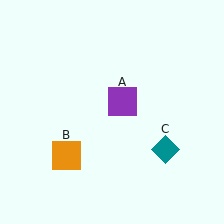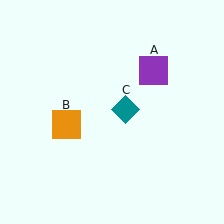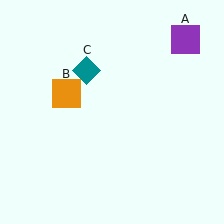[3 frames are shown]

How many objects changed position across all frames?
3 objects changed position: purple square (object A), orange square (object B), teal diamond (object C).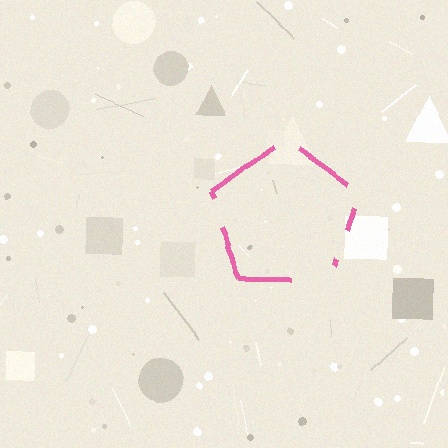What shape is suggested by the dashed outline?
The dashed outline suggests a pentagon.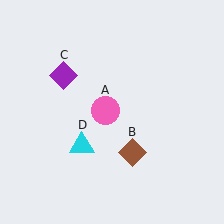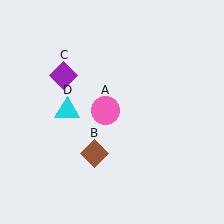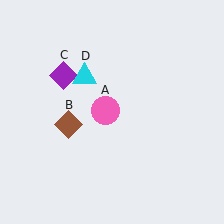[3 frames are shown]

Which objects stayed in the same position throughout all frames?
Pink circle (object A) and purple diamond (object C) remained stationary.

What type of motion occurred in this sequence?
The brown diamond (object B), cyan triangle (object D) rotated clockwise around the center of the scene.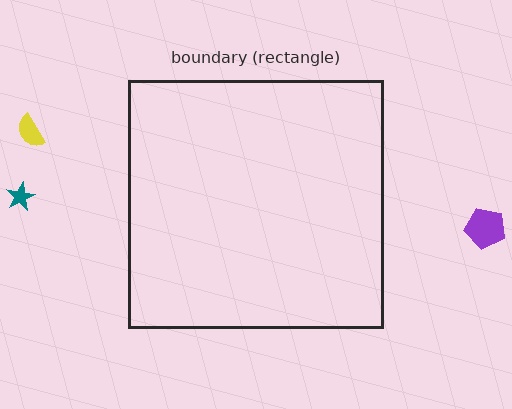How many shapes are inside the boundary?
0 inside, 3 outside.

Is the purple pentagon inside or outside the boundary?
Outside.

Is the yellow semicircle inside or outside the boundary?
Outside.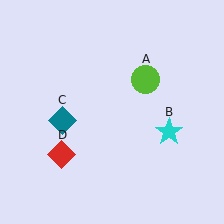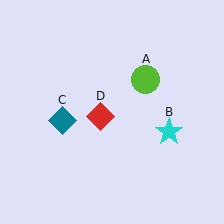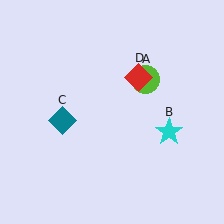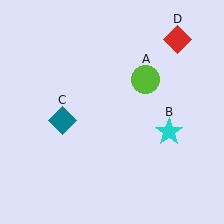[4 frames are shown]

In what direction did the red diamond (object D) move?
The red diamond (object D) moved up and to the right.